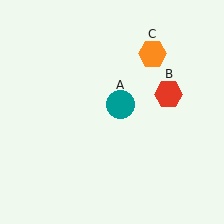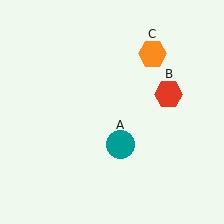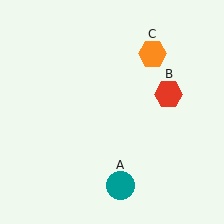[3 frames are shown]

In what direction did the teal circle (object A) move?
The teal circle (object A) moved down.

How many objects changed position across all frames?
1 object changed position: teal circle (object A).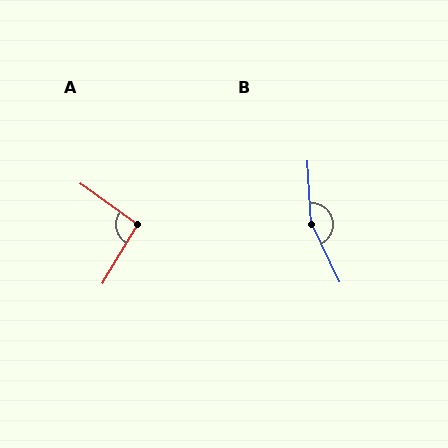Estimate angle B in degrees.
Approximately 158 degrees.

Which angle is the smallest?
A, at approximately 95 degrees.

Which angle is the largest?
B, at approximately 158 degrees.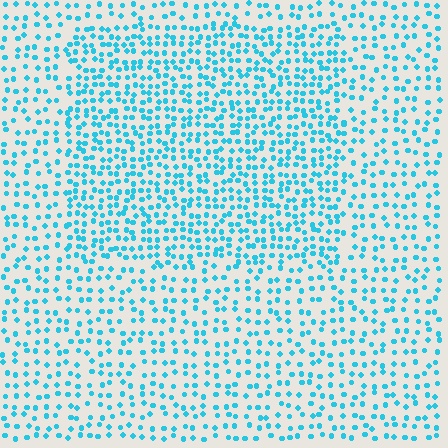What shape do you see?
I see a rectangle.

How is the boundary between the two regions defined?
The boundary is defined by a change in element density (approximately 1.7x ratio). All elements are the same color, size, and shape.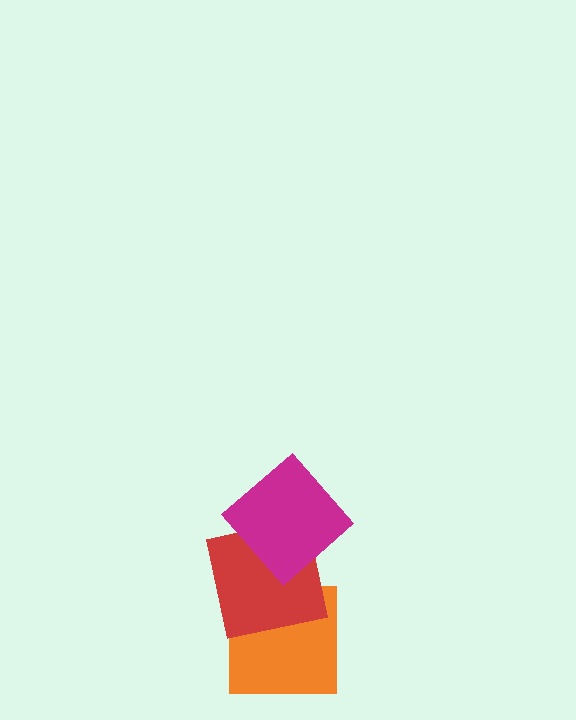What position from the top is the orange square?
The orange square is 3rd from the top.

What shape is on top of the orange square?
The red square is on top of the orange square.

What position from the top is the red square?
The red square is 2nd from the top.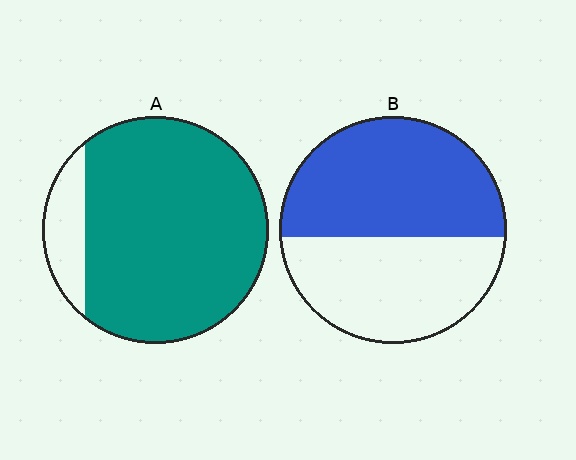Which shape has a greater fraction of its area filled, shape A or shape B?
Shape A.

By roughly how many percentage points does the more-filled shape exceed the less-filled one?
By roughly 35 percentage points (A over B).